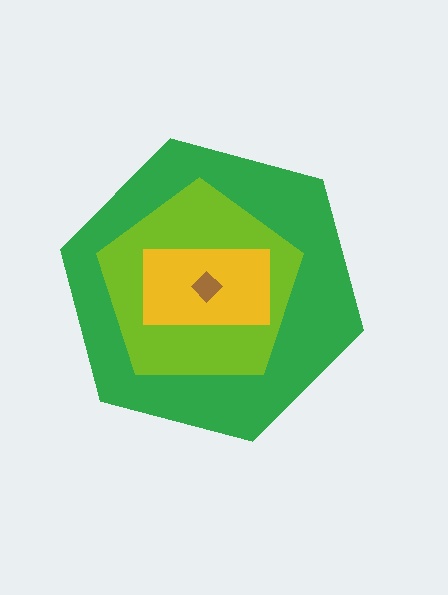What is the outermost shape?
The green hexagon.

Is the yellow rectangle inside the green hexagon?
Yes.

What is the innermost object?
The brown diamond.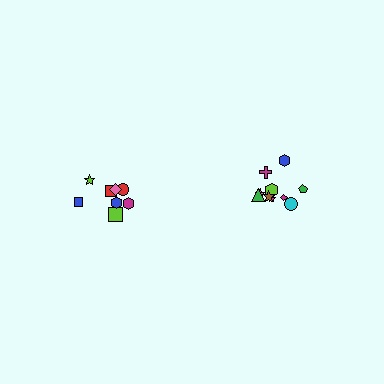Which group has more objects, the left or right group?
The right group.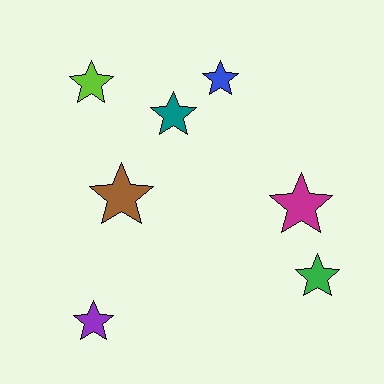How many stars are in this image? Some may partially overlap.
There are 7 stars.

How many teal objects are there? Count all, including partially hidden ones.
There is 1 teal object.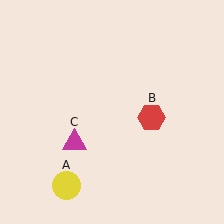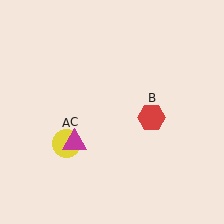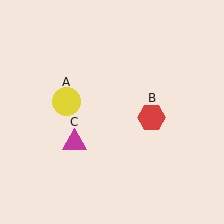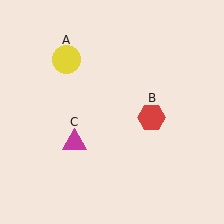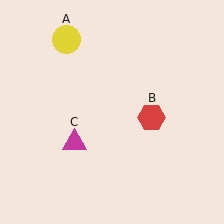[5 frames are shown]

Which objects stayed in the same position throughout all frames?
Red hexagon (object B) and magenta triangle (object C) remained stationary.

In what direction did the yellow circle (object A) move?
The yellow circle (object A) moved up.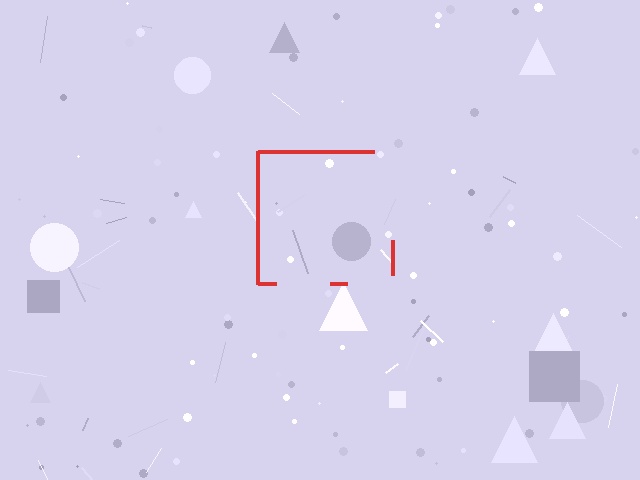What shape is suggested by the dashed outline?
The dashed outline suggests a square.